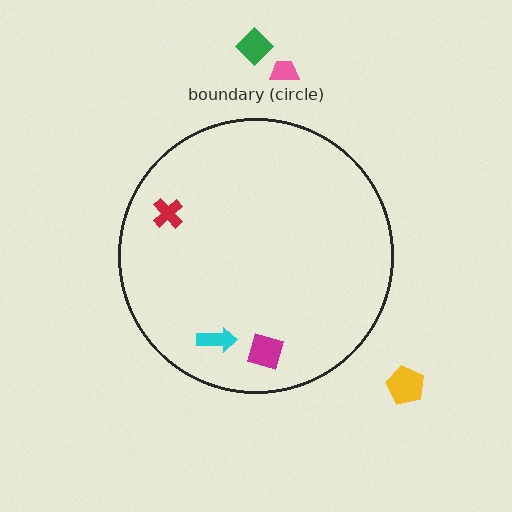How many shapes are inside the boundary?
3 inside, 3 outside.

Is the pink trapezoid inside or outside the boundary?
Outside.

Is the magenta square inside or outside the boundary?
Inside.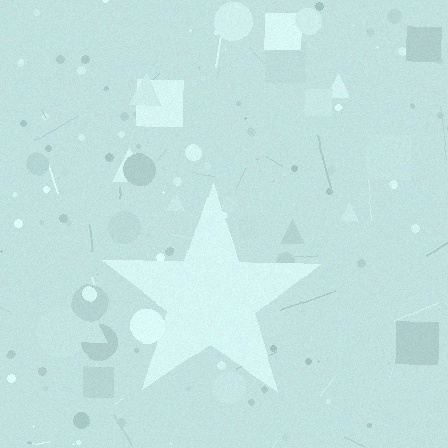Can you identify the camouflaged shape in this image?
The camouflaged shape is a star.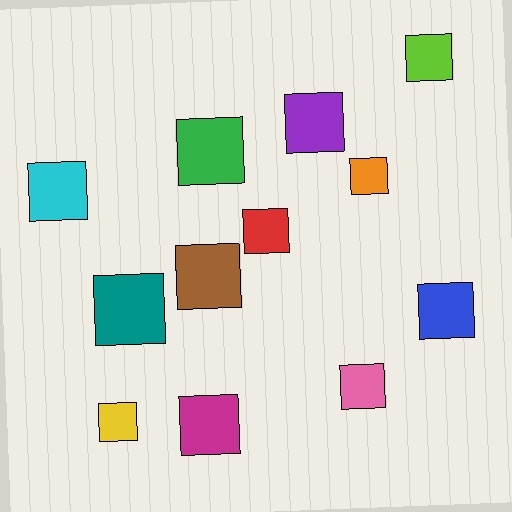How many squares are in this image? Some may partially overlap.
There are 12 squares.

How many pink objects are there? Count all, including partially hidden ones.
There is 1 pink object.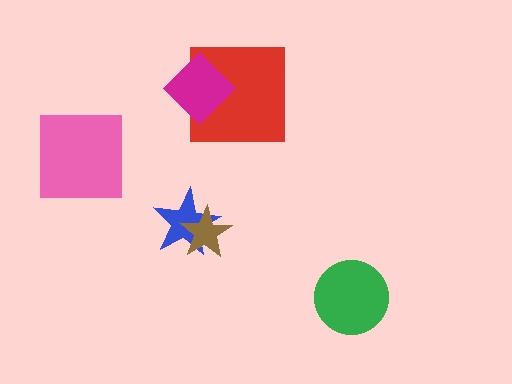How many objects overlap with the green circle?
0 objects overlap with the green circle.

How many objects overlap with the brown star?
1 object overlaps with the brown star.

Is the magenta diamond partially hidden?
No, no other shape covers it.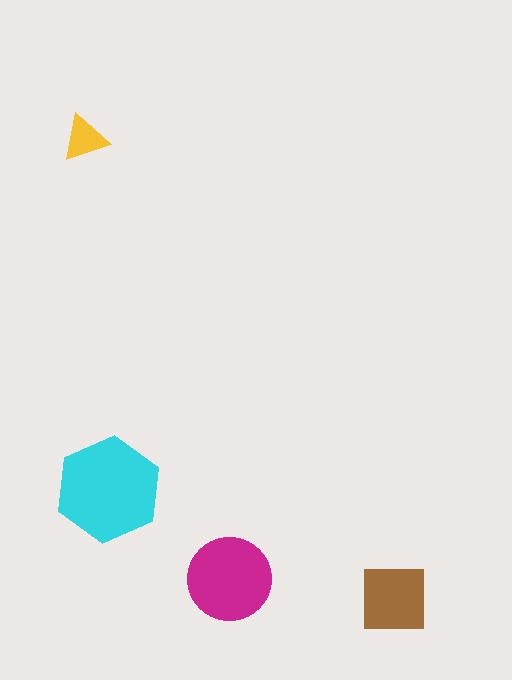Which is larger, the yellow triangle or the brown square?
The brown square.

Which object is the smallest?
The yellow triangle.